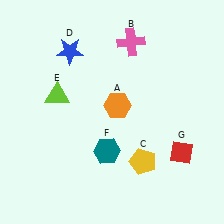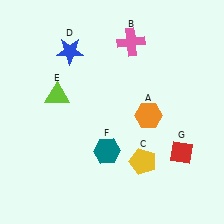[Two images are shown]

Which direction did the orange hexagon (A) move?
The orange hexagon (A) moved right.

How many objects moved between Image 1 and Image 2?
1 object moved between the two images.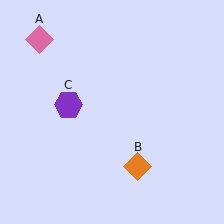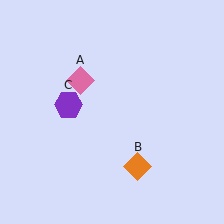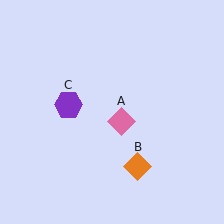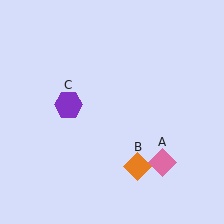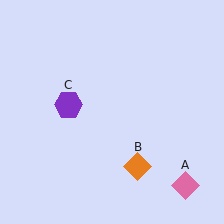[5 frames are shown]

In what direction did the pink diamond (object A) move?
The pink diamond (object A) moved down and to the right.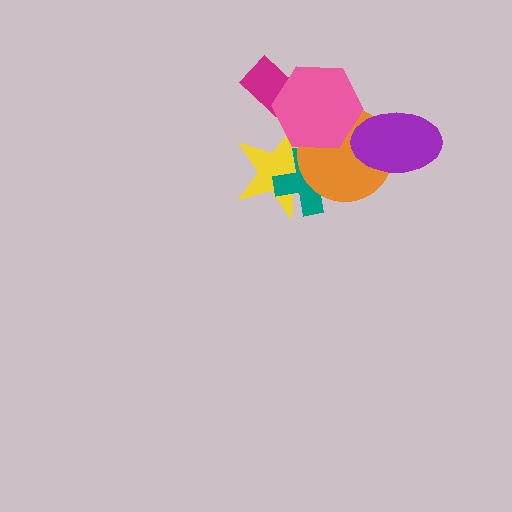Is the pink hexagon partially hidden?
No, no other shape covers it.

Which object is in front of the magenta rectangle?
The pink hexagon is in front of the magenta rectangle.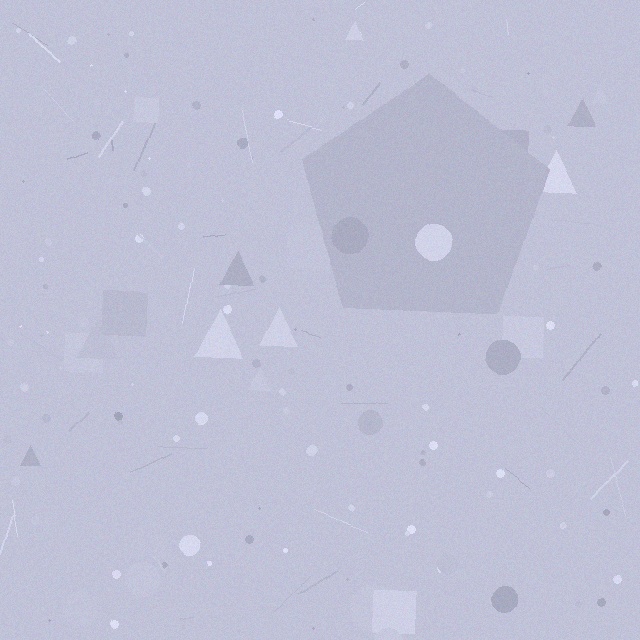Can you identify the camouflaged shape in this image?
The camouflaged shape is a pentagon.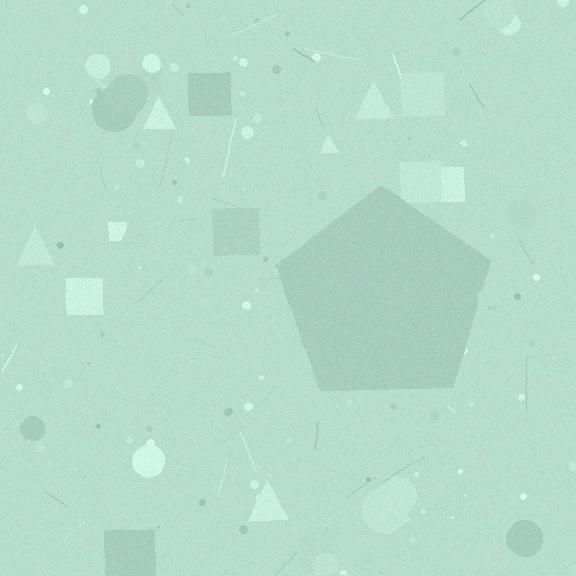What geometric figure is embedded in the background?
A pentagon is embedded in the background.